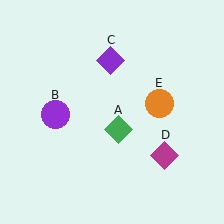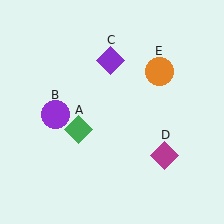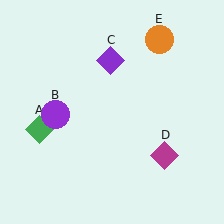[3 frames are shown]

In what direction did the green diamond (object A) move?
The green diamond (object A) moved left.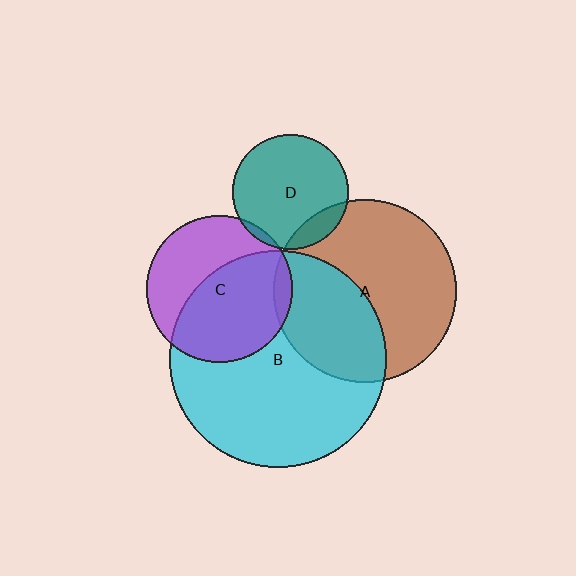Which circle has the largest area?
Circle B (cyan).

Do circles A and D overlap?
Yes.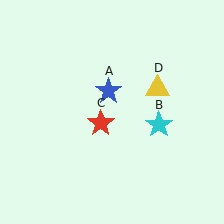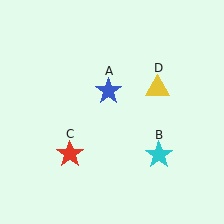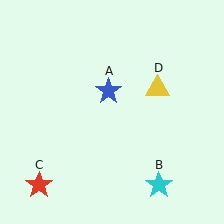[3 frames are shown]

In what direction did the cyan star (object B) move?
The cyan star (object B) moved down.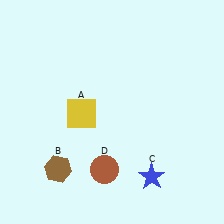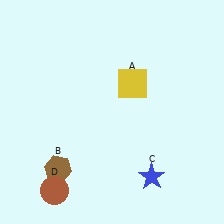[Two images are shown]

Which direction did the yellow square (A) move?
The yellow square (A) moved right.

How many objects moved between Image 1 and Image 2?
2 objects moved between the two images.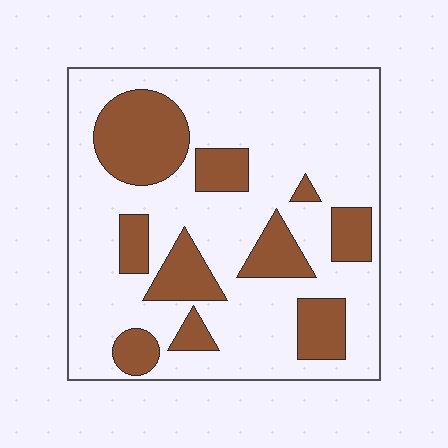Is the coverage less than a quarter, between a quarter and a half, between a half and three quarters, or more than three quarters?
Between a quarter and a half.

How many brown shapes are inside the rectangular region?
10.